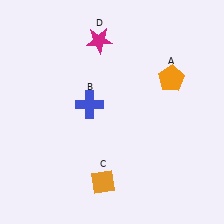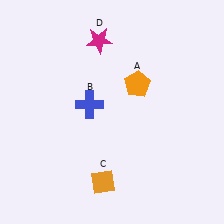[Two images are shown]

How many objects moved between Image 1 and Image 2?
1 object moved between the two images.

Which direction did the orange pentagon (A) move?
The orange pentagon (A) moved left.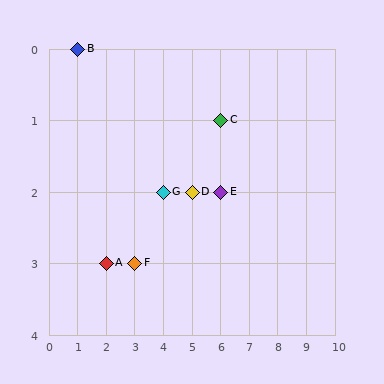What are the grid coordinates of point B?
Point B is at grid coordinates (1, 0).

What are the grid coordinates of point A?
Point A is at grid coordinates (2, 3).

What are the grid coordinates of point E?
Point E is at grid coordinates (6, 2).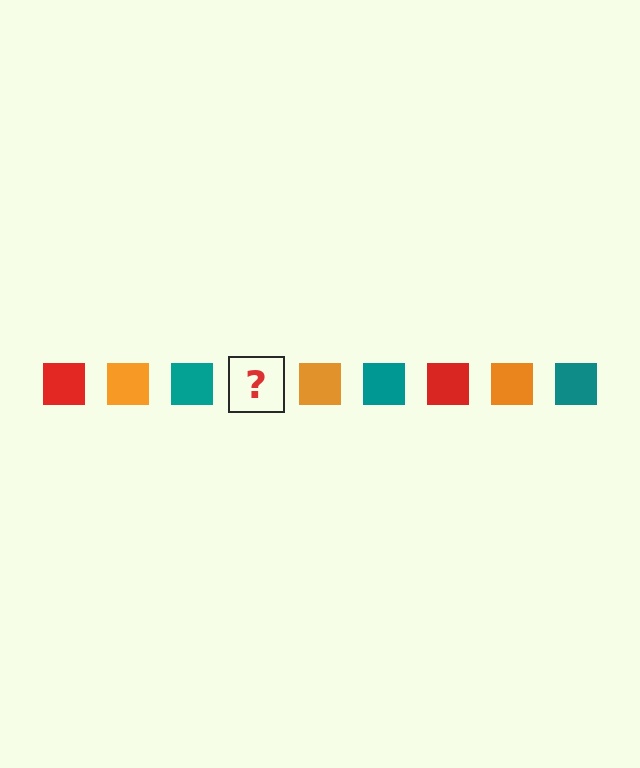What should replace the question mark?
The question mark should be replaced with a red square.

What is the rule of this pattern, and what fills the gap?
The rule is that the pattern cycles through red, orange, teal squares. The gap should be filled with a red square.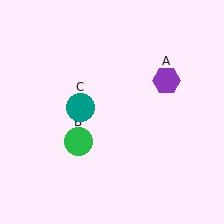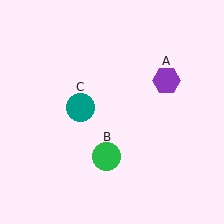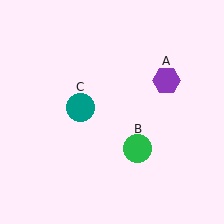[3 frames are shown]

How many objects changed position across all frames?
1 object changed position: green circle (object B).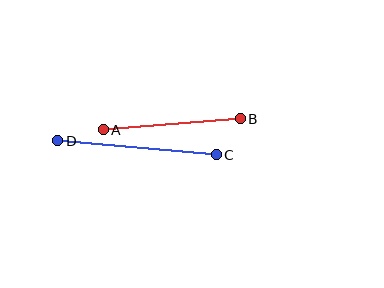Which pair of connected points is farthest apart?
Points C and D are farthest apart.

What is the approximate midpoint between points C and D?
The midpoint is at approximately (137, 148) pixels.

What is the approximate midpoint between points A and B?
The midpoint is at approximately (172, 124) pixels.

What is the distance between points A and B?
The distance is approximately 137 pixels.